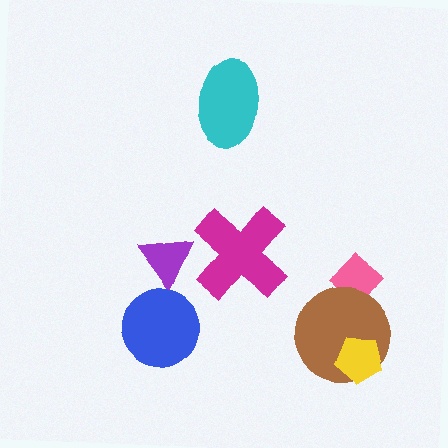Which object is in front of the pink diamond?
The brown circle is in front of the pink diamond.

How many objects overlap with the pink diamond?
1 object overlaps with the pink diamond.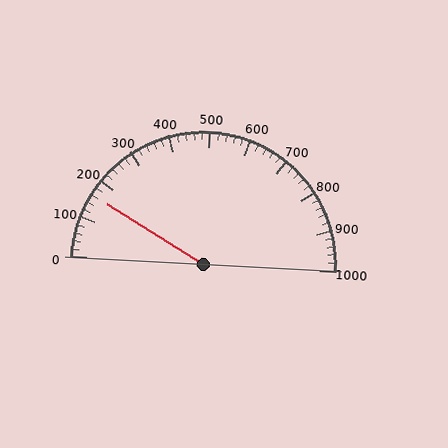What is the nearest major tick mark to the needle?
The nearest major tick mark is 200.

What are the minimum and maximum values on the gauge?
The gauge ranges from 0 to 1000.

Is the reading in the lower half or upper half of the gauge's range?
The reading is in the lower half of the range (0 to 1000).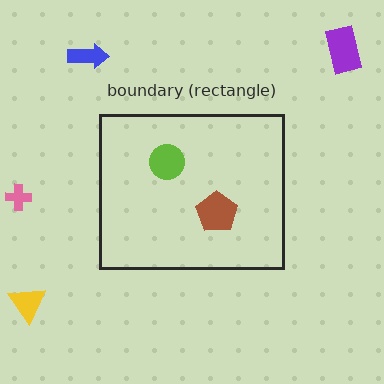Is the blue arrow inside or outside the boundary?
Outside.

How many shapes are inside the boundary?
2 inside, 4 outside.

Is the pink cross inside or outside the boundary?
Outside.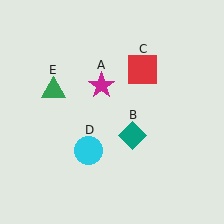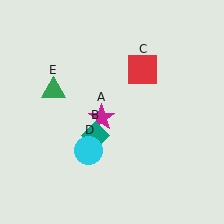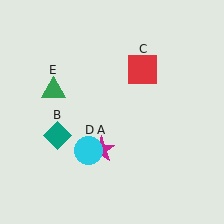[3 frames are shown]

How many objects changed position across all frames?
2 objects changed position: magenta star (object A), teal diamond (object B).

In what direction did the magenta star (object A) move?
The magenta star (object A) moved down.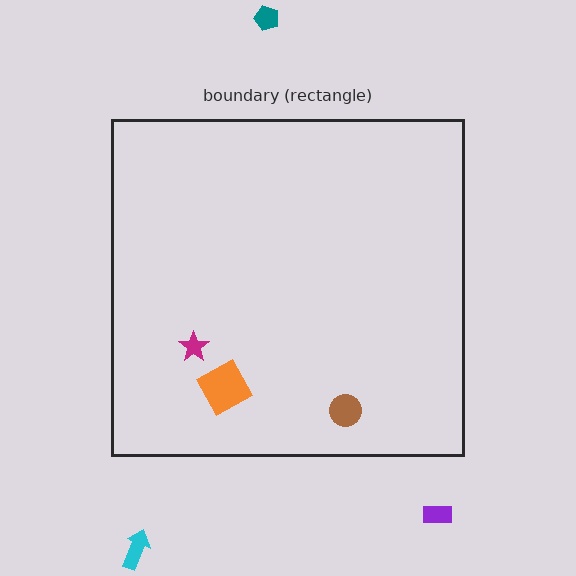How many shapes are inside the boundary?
3 inside, 3 outside.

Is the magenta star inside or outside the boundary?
Inside.